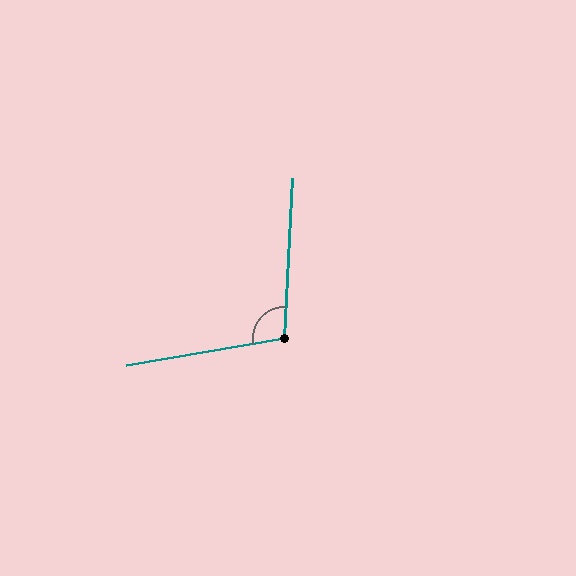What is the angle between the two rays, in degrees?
Approximately 103 degrees.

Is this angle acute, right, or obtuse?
It is obtuse.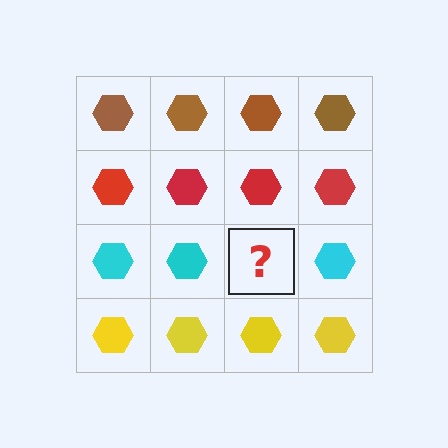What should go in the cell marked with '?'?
The missing cell should contain a cyan hexagon.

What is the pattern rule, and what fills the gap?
The rule is that each row has a consistent color. The gap should be filled with a cyan hexagon.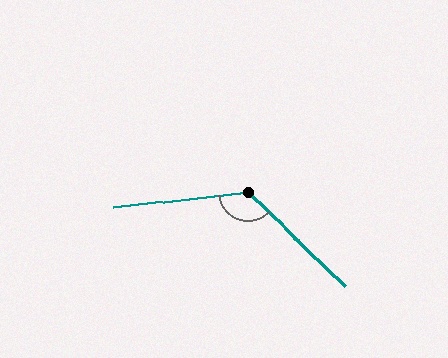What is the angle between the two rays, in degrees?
Approximately 129 degrees.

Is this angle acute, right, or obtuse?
It is obtuse.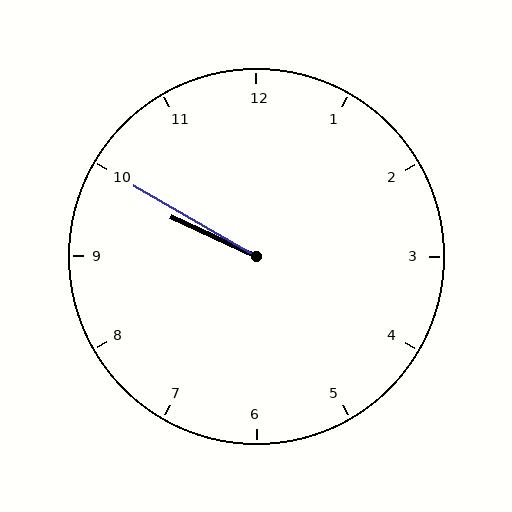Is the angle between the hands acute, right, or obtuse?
It is acute.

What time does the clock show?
9:50.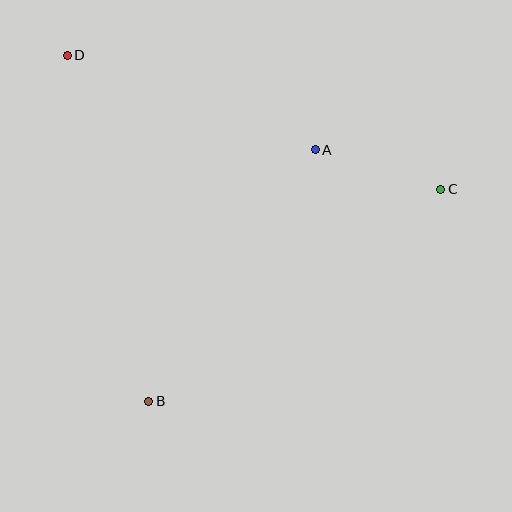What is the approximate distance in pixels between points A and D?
The distance between A and D is approximately 265 pixels.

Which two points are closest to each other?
Points A and C are closest to each other.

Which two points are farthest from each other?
Points C and D are farthest from each other.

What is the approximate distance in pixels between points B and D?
The distance between B and D is approximately 355 pixels.